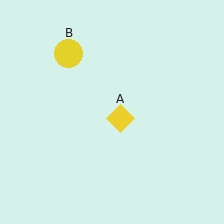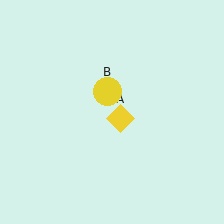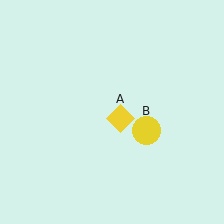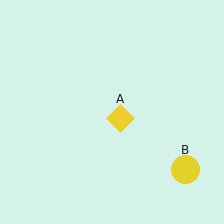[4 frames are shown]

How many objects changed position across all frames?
1 object changed position: yellow circle (object B).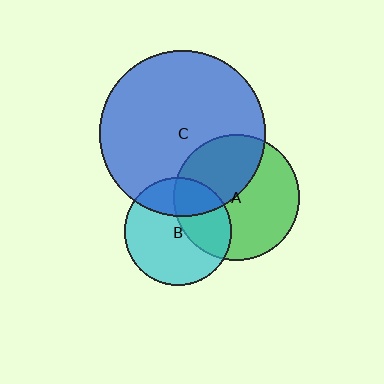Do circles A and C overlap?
Yes.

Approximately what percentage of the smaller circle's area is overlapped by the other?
Approximately 40%.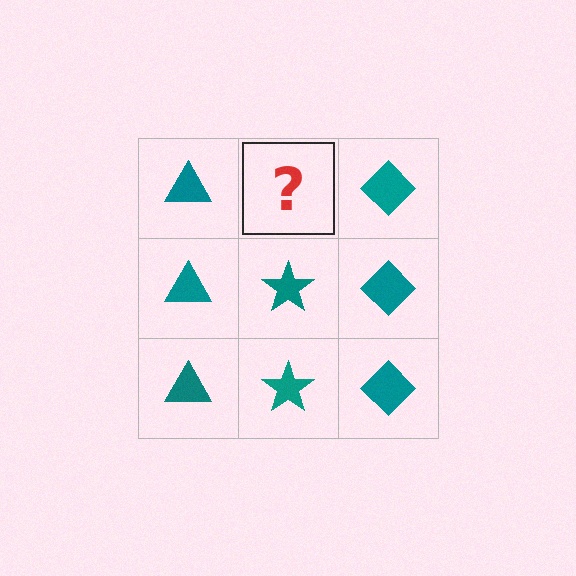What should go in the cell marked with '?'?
The missing cell should contain a teal star.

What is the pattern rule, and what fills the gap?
The rule is that each column has a consistent shape. The gap should be filled with a teal star.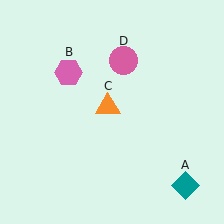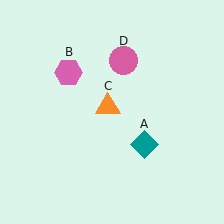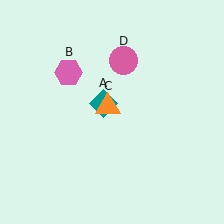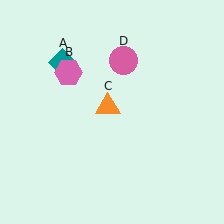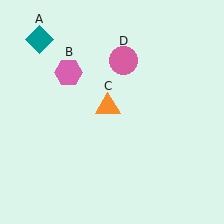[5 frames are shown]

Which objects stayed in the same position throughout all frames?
Pink hexagon (object B) and orange triangle (object C) and pink circle (object D) remained stationary.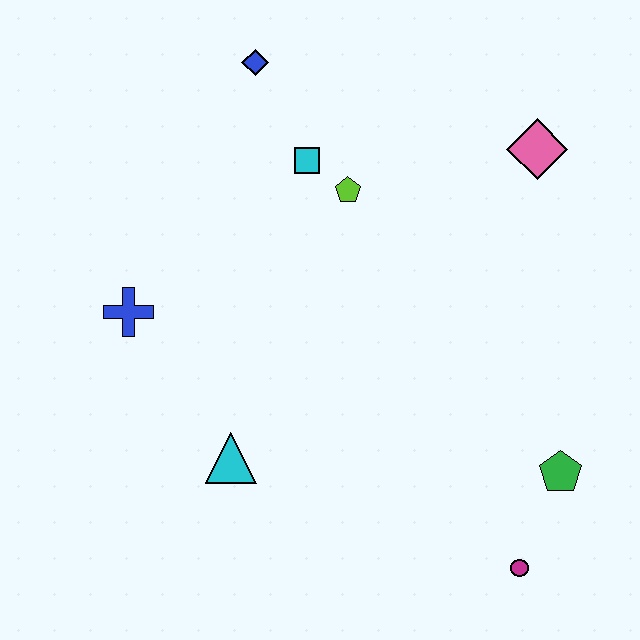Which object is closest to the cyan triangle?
The blue cross is closest to the cyan triangle.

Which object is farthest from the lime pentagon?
The magenta circle is farthest from the lime pentagon.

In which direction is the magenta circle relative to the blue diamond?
The magenta circle is below the blue diamond.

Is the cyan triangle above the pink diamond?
No